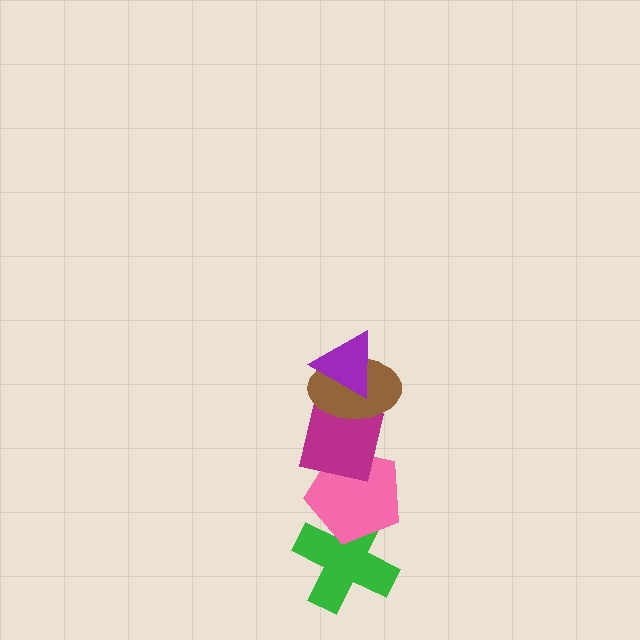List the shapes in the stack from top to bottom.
From top to bottom: the purple triangle, the brown ellipse, the magenta square, the pink pentagon, the green cross.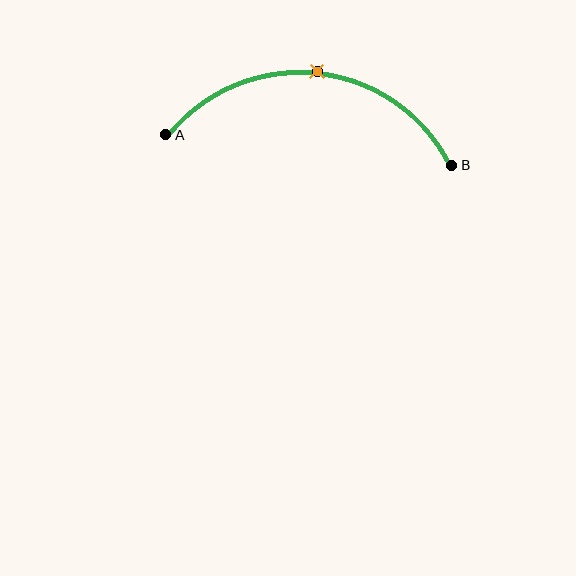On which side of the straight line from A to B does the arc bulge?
The arc bulges above the straight line connecting A and B.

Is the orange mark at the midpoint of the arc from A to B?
Yes. The orange mark lies on the arc at equal arc-length from both A and B — it is the arc midpoint.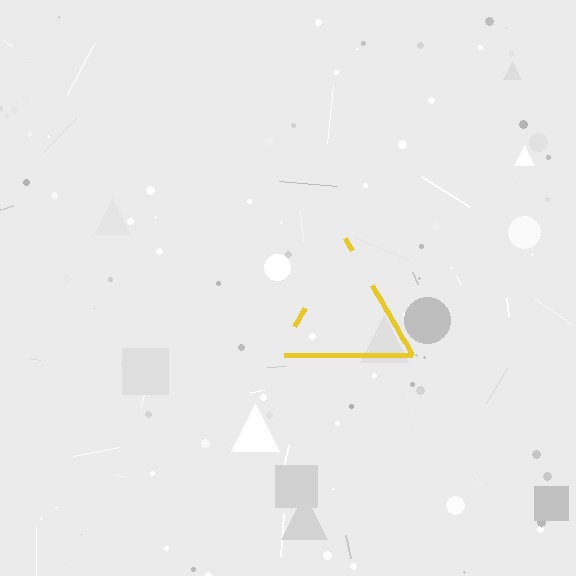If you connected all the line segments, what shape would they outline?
They would outline a triangle.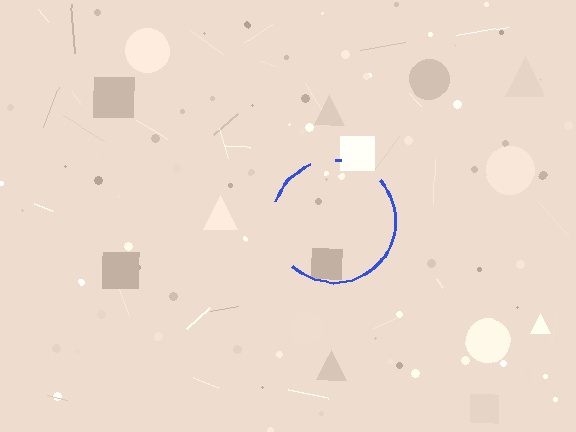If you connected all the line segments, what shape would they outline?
They would outline a circle.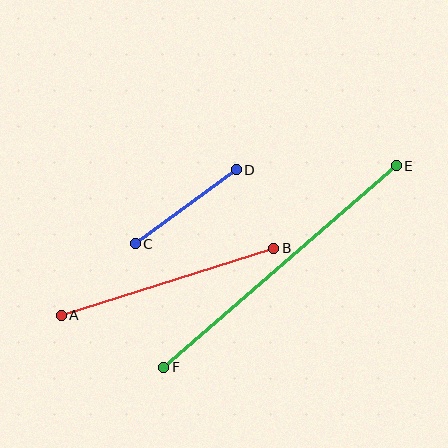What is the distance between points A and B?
The distance is approximately 223 pixels.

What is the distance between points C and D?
The distance is approximately 125 pixels.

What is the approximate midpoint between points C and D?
The midpoint is at approximately (186, 207) pixels.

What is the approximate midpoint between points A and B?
The midpoint is at approximately (168, 282) pixels.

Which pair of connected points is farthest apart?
Points E and F are farthest apart.